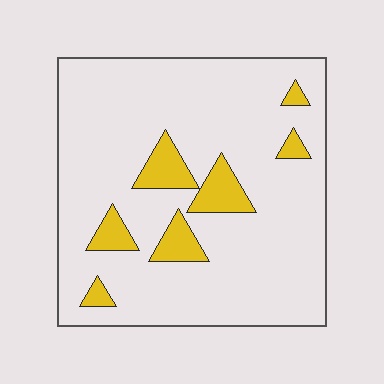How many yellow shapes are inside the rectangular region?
7.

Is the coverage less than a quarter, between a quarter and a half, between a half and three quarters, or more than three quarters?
Less than a quarter.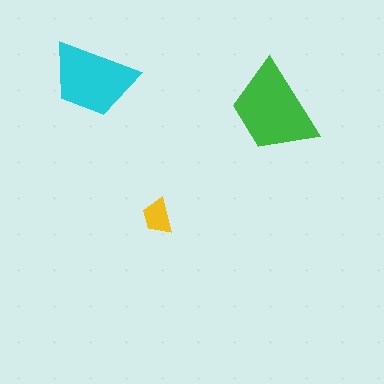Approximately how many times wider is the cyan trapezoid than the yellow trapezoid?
About 2.5 times wider.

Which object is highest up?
The cyan trapezoid is topmost.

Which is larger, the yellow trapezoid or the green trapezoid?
The green one.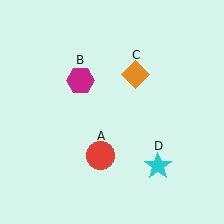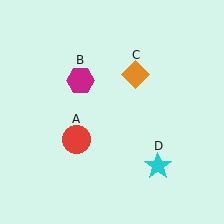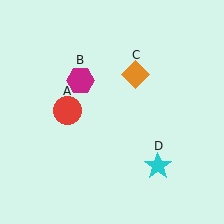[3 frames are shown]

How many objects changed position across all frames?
1 object changed position: red circle (object A).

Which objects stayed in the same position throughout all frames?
Magenta hexagon (object B) and orange diamond (object C) and cyan star (object D) remained stationary.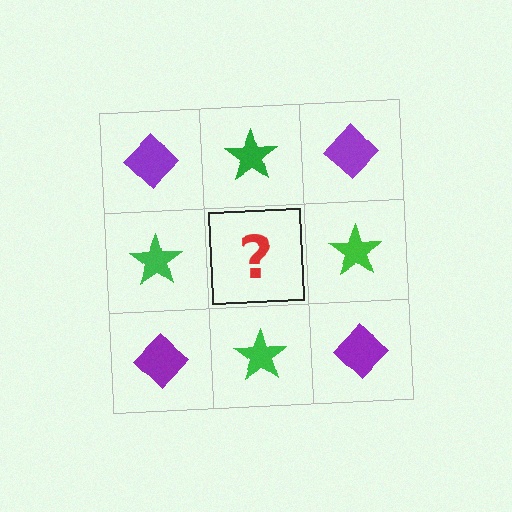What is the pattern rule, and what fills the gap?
The rule is that it alternates purple diamond and green star in a checkerboard pattern. The gap should be filled with a purple diamond.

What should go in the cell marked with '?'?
The missing cell should contain a purple diamond.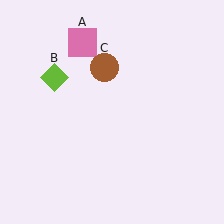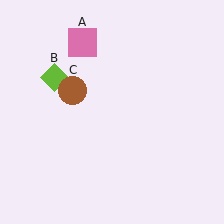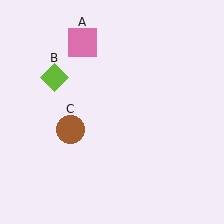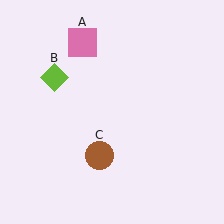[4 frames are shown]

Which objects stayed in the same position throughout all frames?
Pink square (object A) and lime diamond (object B) remained stationary.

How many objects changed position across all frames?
1 object changed position: brown circle (object C).